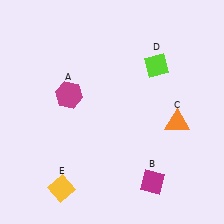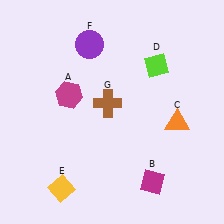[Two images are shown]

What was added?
A purple circle (F), a brown cross (G) were added in Image 2.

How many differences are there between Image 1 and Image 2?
There are 2 differences between the two images.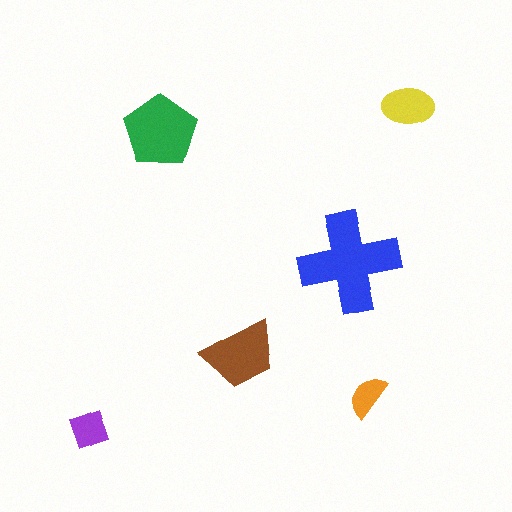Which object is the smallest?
The orange semicircle.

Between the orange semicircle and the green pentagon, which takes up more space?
The green pentagon.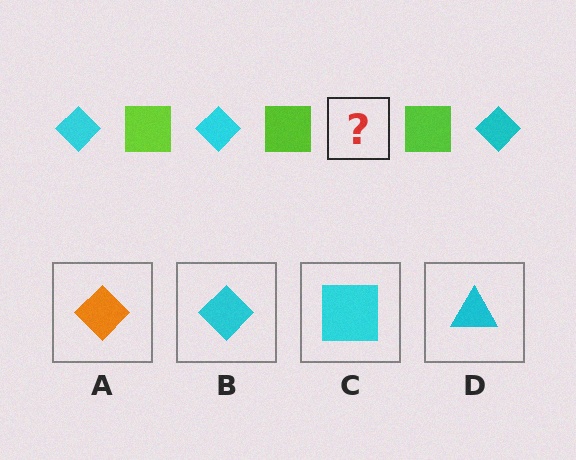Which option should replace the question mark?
Option B.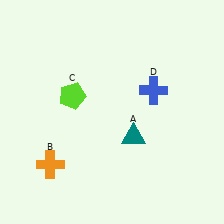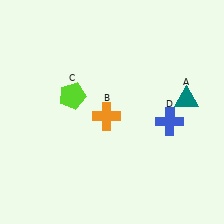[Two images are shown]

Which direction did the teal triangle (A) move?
The teal triangle (A) moved right.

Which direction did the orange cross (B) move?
The orange cross (B) moved right.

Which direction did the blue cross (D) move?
The blue cross (D) moved down.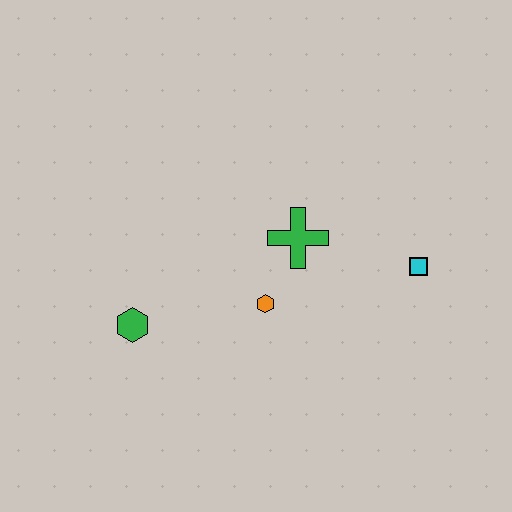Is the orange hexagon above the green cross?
No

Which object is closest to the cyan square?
The green cross is closest to the cyan square.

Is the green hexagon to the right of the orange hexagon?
No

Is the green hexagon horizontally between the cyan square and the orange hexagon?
No